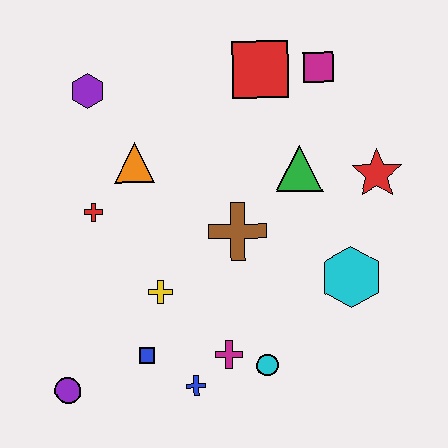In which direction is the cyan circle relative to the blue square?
The cyan circle is to the right of the blue square.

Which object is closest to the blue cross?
The magenta cross is closest to the blue cross.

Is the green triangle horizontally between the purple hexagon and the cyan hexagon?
Yes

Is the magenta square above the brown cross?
Yes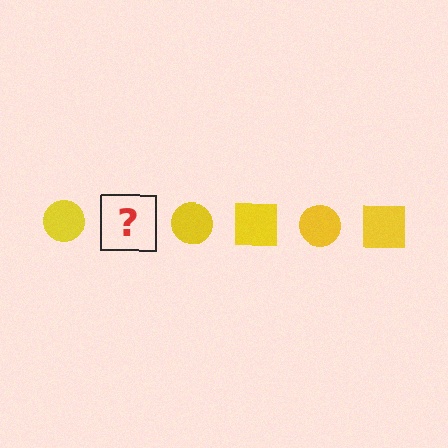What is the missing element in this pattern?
The missing element is a yellow square.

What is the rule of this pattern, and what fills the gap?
The rule is that the pattern cycles through circle, square shapes in yellow. The gap should be filled with a yellow square.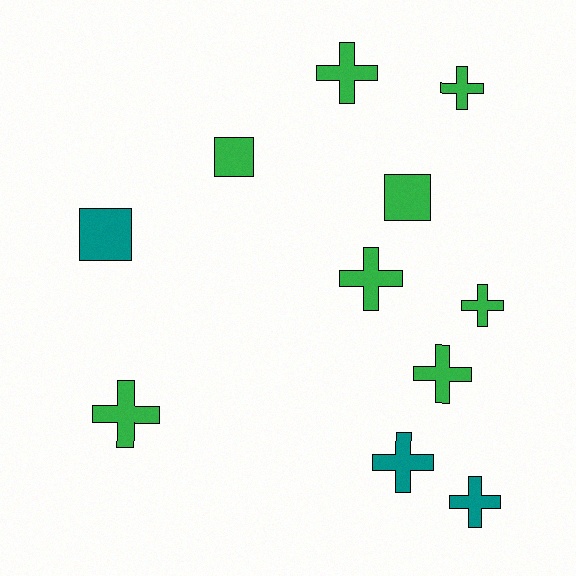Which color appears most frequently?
Green, with 8 objects.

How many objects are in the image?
There are 11 objects.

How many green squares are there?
There are 2 green squares.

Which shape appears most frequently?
Cross, with 8 objects.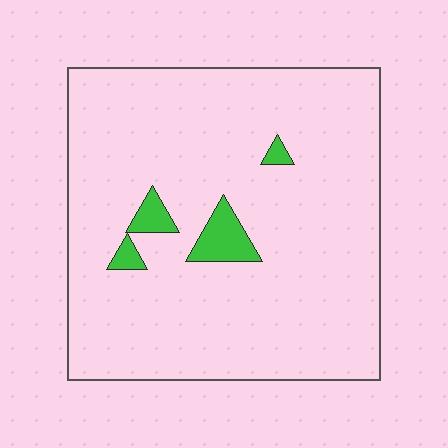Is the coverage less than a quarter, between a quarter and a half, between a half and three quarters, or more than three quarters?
Less than a quarter.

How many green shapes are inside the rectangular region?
4.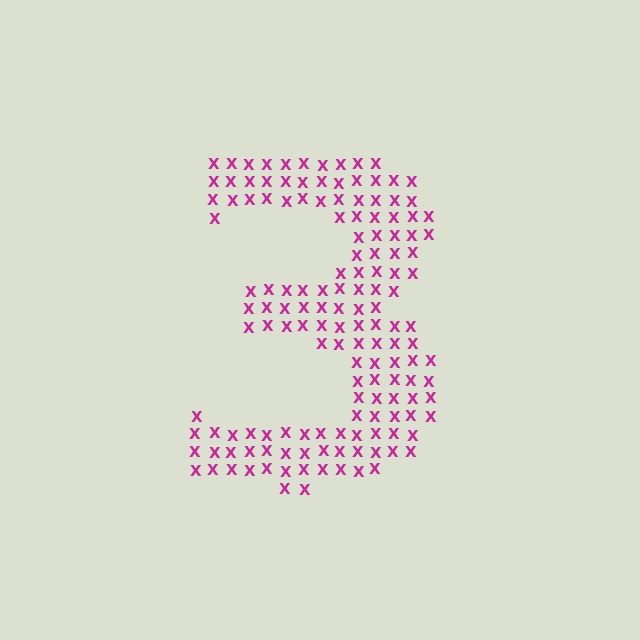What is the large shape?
The large shape is the digit 3.